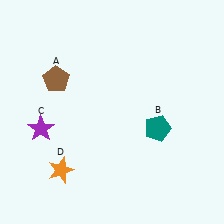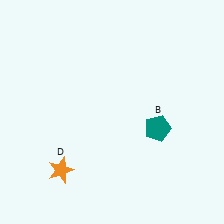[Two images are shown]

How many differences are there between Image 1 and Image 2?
There are 2 differences between the two images.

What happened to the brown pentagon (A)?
The brown pentagon (A) was removed in Image 2. It was in the top-left area of Image 1.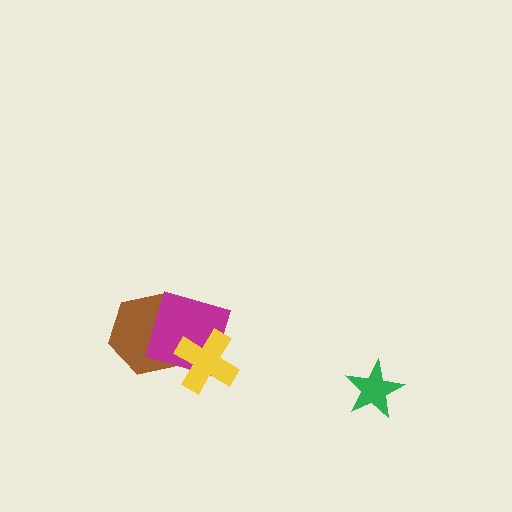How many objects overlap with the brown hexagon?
2 objects overlap with the brown hexagon.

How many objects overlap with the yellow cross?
2 objects overlap with the yellow cross.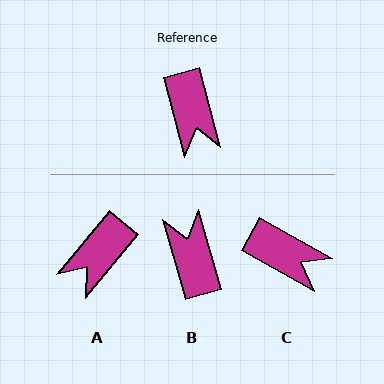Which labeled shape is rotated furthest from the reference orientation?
B, about 178 degrees away.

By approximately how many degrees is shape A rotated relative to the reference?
Approximately 54 degrees clockwise.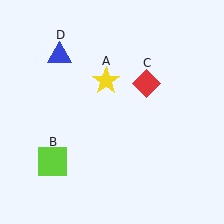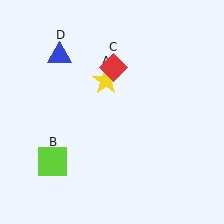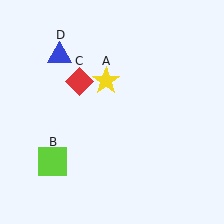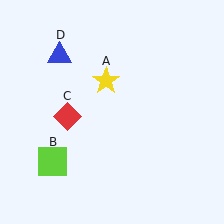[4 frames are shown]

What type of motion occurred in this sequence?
The red diamond (object C) rotated counterclockwise around the center of the scene.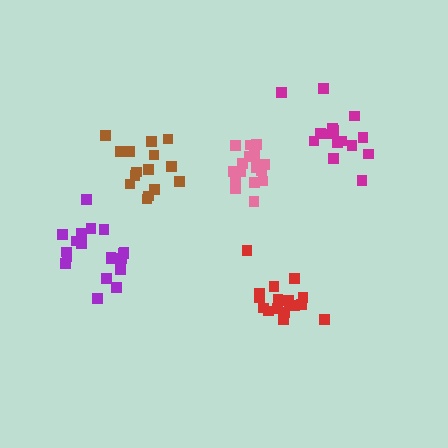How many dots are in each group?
Group 1: 17 dots, Group 2: 18 dots, Group 3: 19 dots, Group 4: 15 dots, Group 5: 15 dots (84 total).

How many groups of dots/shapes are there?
There are 5 groups.